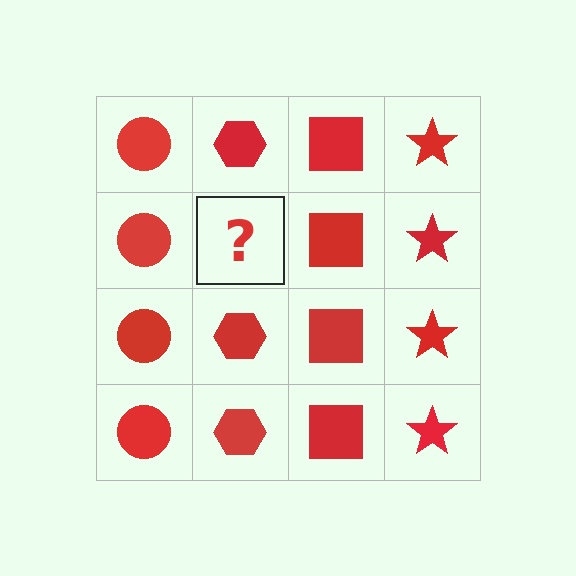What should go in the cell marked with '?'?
The missing cell should contain a red hexagon.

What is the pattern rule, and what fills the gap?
The rule is that each column has a consistent shape. The gap should be filled with a red hexagon.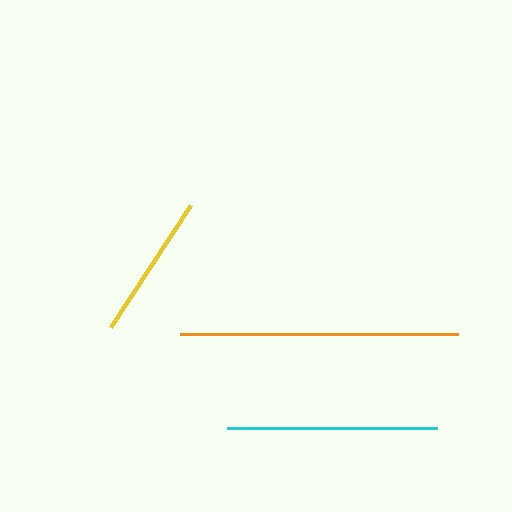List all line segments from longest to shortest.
From longest to shortest: orange, cyan, yellow.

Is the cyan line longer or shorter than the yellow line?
The cyan line is longer than the yellow line.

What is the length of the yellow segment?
The yellow segment is approximately 146 pixels long.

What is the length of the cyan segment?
The cyan segment is approximately 210 pixels long.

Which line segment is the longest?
The orange line is the longest at approximately 278 pixels.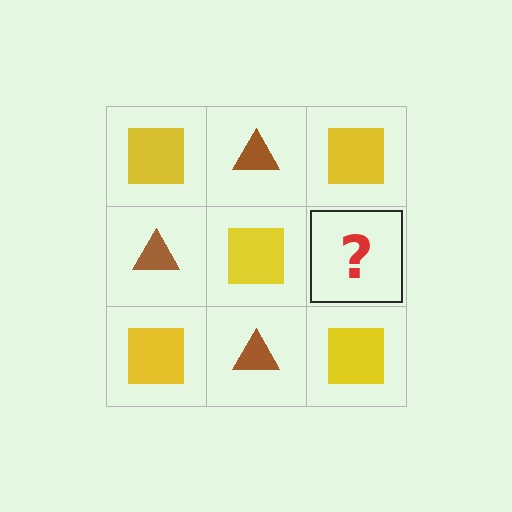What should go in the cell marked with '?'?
The missing cell should contain a brown triangle.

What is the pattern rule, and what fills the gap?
The rule is that it alternates yellow square and brown triangle in a checkerboard pattern. The gap should be filled with a brown triangle.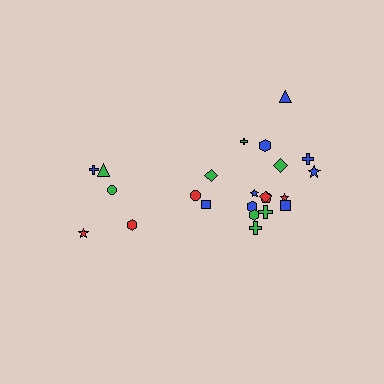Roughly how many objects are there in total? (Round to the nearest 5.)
Roughly 25 objects in total.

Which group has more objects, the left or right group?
The right group.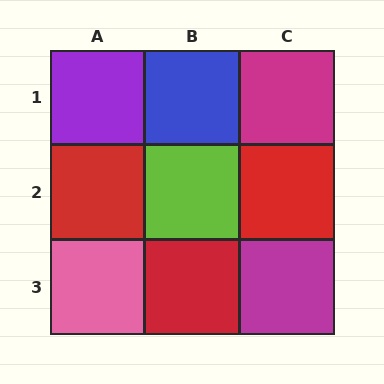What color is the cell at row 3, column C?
Magenta.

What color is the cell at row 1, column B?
Blue.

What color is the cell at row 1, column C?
Magenta.